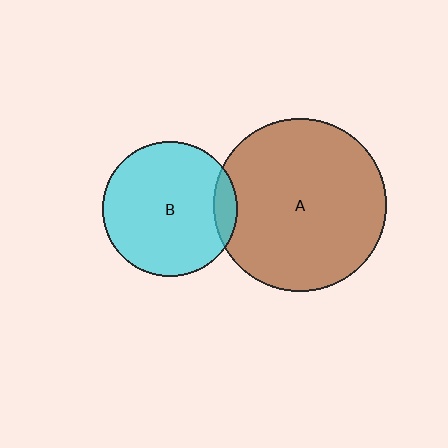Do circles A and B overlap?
Yes.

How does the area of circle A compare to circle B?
Approximately 1.6 times.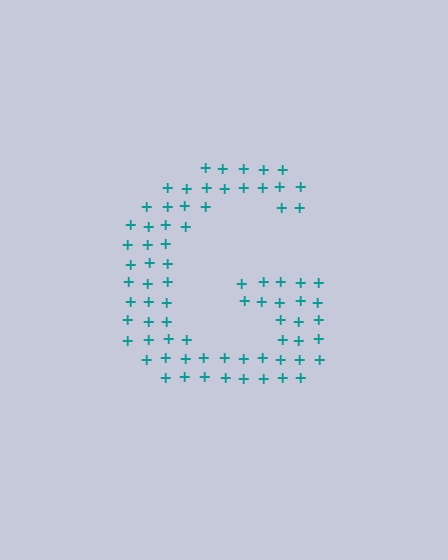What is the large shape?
The large shape is the letter G.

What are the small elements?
The small elements are plus signs.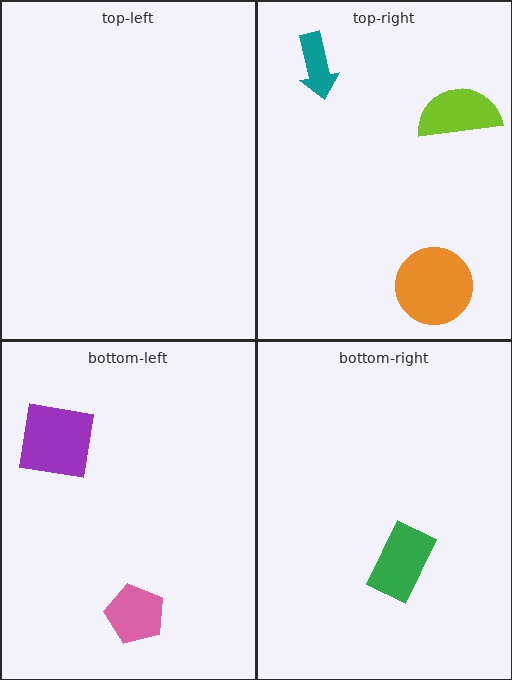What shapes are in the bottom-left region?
The purple square, the pink pentagon.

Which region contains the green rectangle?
The bottom-right region.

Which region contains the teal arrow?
The top-right region.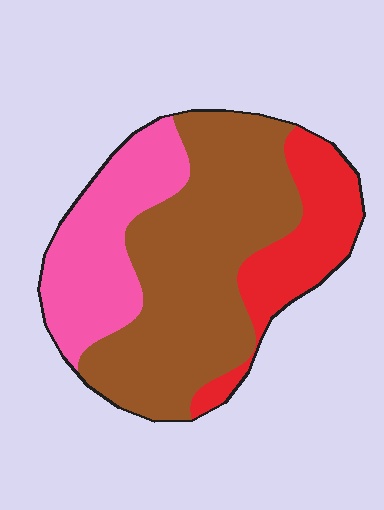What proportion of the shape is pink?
Pink takes up about one quarter (1/4) of the shape.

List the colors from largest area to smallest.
From largest to smallest: brown, pink, red.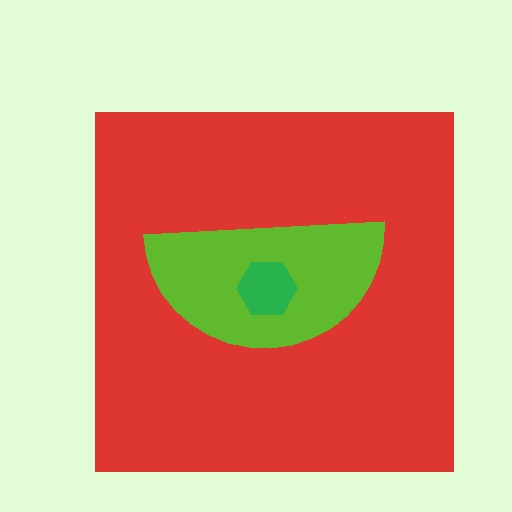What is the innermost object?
The green hexagon.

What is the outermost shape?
The red square.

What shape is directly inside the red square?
The lime semicircle.